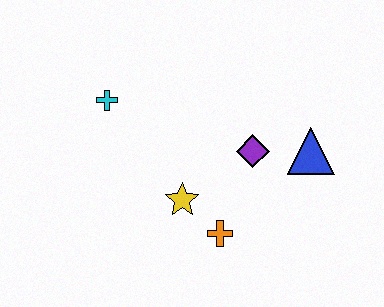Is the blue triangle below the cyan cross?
Yes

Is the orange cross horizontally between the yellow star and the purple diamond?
Yes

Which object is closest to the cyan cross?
The yellow star is closest to the cyan cross.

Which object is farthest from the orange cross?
The cyan cross is farthest from the orange cross.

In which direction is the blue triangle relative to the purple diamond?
The blue triangle is to the right of the purple diamond.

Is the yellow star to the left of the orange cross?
Yes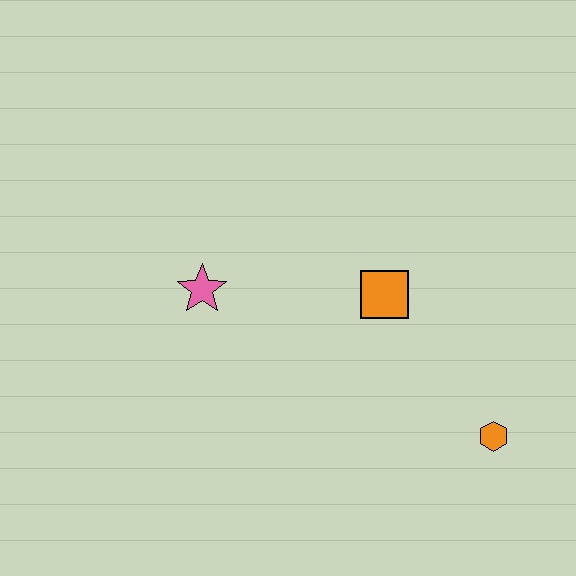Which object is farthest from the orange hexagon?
The pink star is farthest from the orange hexagon.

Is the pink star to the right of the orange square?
No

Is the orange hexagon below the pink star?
Yes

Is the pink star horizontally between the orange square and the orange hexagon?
No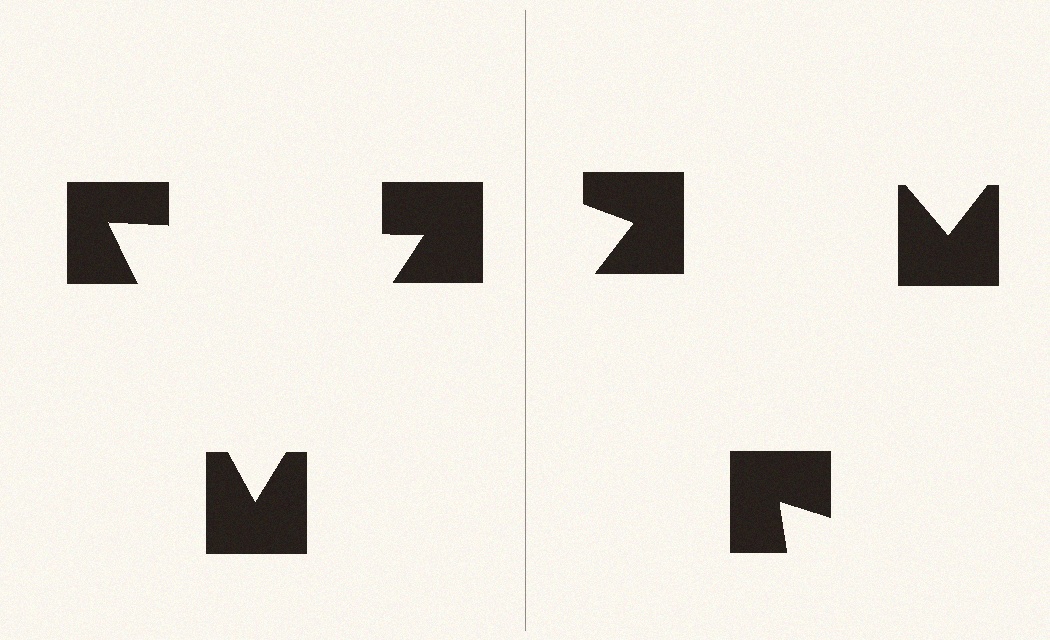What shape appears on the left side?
An illusory triangle.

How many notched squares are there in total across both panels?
6 — 3 on each side.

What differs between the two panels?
The notched squares are positioned identically on both sides; only the wedge orientations differ. On the left they align to a triangle; on the right they are misaligned.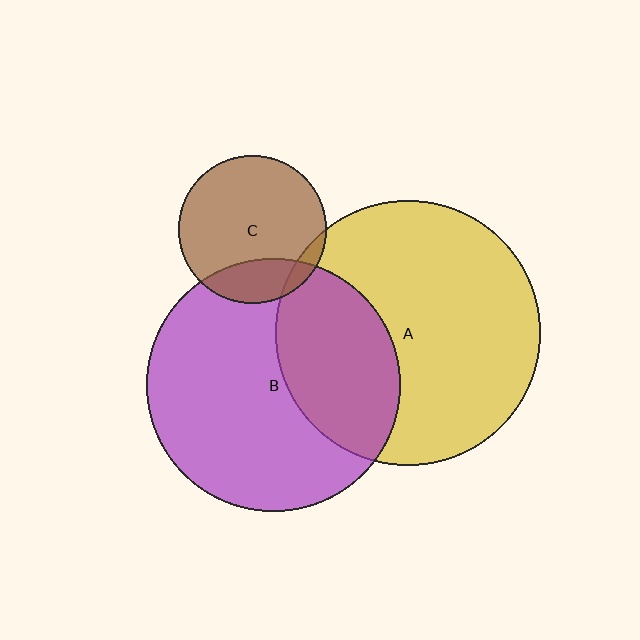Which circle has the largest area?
Circle A (yellow).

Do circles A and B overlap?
Yes.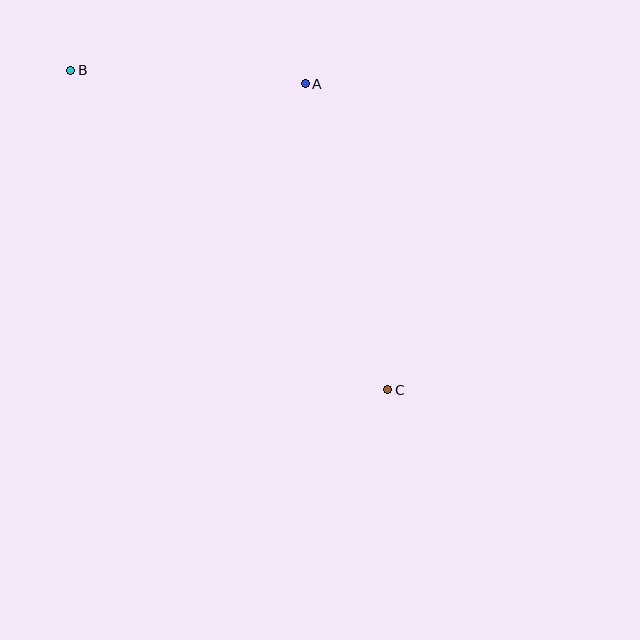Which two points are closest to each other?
Points A and B are closest to each other.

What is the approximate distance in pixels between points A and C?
The distance between A and C is approximately 317 pixels.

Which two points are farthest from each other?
Points B and C are farthest from each other.